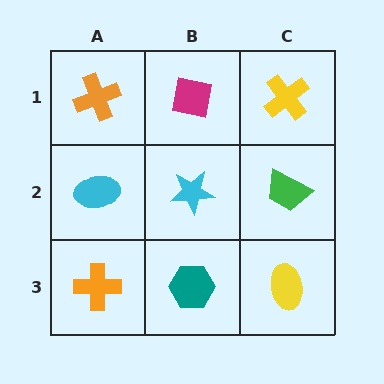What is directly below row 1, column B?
A cyan star.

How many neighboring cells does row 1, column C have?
2.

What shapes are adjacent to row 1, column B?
A cyan star (row 2, column B), an orange cross (row 1, column A), a yellow cross (row 1, column C).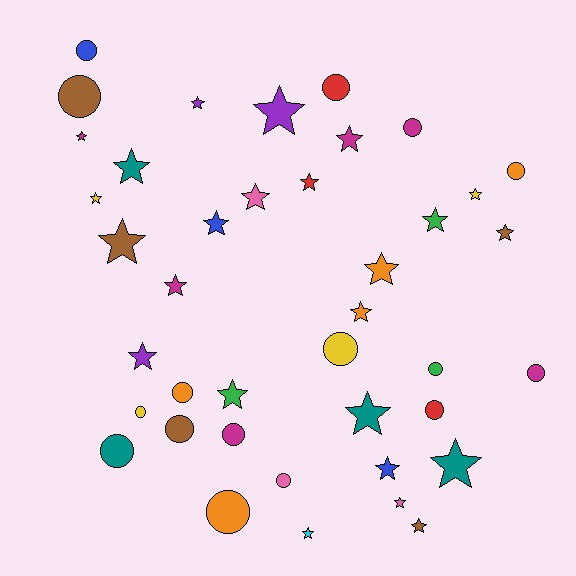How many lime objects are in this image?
There are no lime objects.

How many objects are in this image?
There are 40 objects.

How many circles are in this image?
There are 16 circles.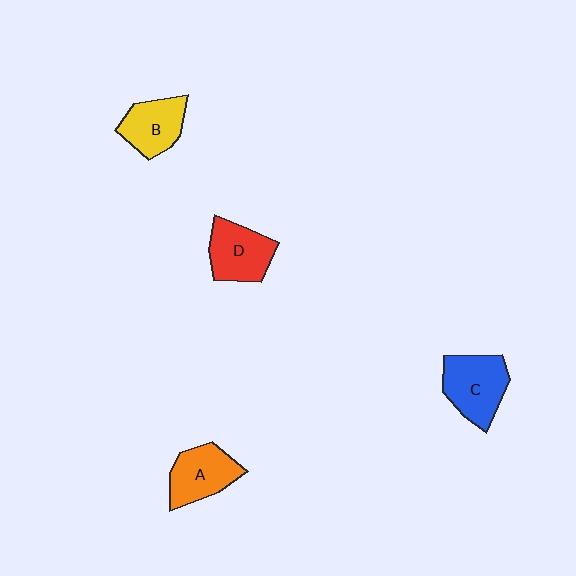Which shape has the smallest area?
Shape B (yellow).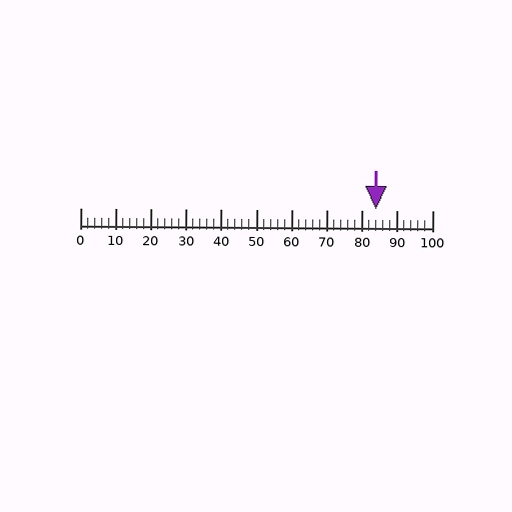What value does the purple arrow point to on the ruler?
The purple arrow points to approximately 84.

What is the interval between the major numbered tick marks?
The major tick marks are spaced 10 units apart.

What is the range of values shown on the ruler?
The ruler shows values from 0 to 100.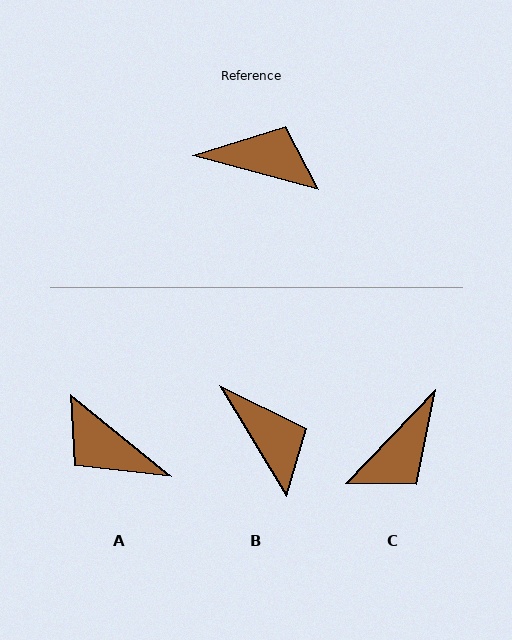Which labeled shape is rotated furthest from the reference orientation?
A, about 156 degrees away.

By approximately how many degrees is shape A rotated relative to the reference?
Approximately 156 degrees counter-clockwise.